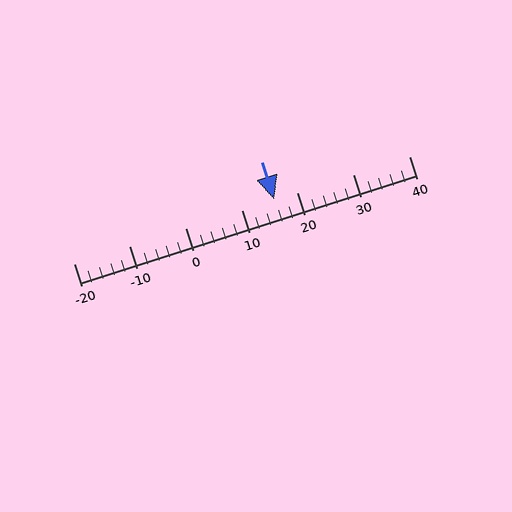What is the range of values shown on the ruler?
The ruler shows values from -20 to 40.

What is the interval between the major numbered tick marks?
The major tick marks are spaced 10 units apart.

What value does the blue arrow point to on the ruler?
The blue arrow points to approximately 16.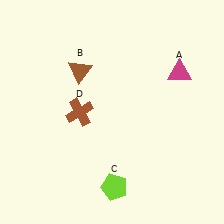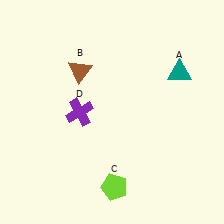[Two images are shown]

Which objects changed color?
A changed from magenta to teal. D changed from brown to purple.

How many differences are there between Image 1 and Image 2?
There are 2 differences between the two images.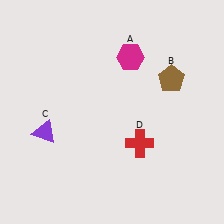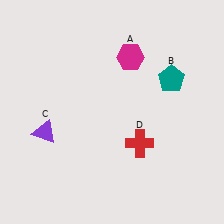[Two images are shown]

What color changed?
The pentagon (B) changed from brown in Image 1 to teal in Image 2.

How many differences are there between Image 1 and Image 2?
There is 1 difference between the two images.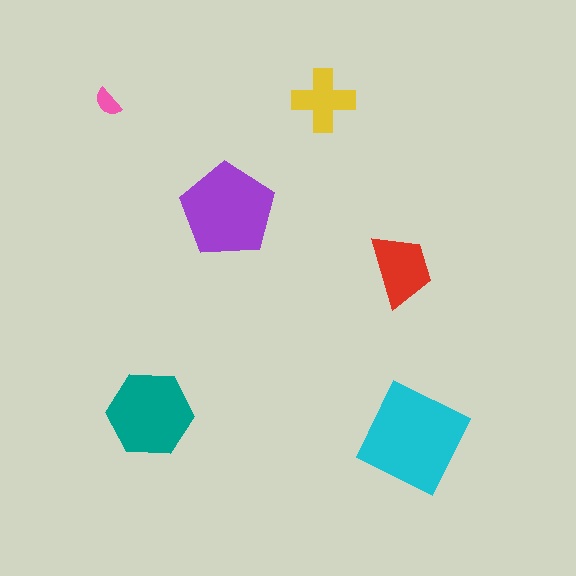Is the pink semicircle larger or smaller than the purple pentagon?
Smaller.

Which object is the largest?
The cyan square.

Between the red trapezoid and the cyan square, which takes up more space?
The cyan square.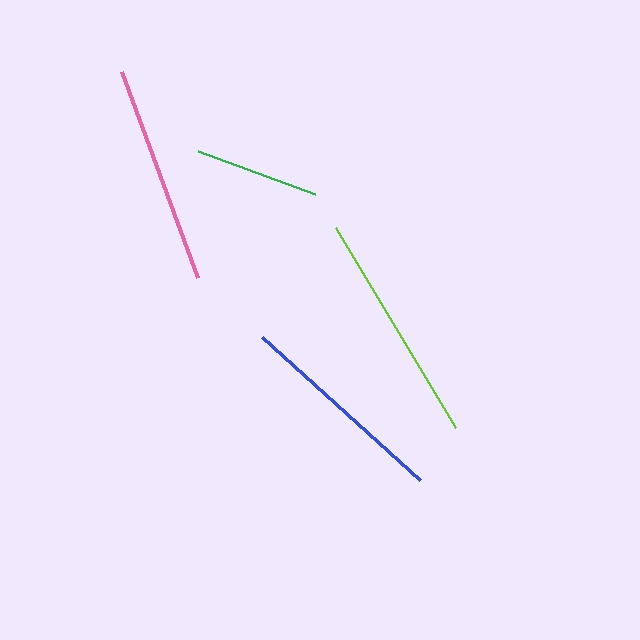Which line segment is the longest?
The lime line is the longest at approximately 233 pixels.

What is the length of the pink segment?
The pink segment is approximately 219 pixels long.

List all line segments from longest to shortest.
From longest to shortest: lime, pink, blue, green.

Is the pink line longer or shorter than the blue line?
The pink line is longer than the blue line.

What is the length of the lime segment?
The lime segment is approximately 233 pixels long.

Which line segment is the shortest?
The green line is the shortest at approximately 124 pixels.